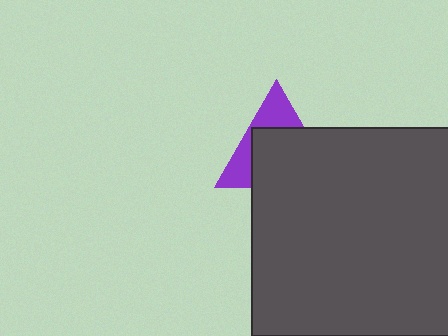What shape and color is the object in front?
The object in front is a dark gray rectangle.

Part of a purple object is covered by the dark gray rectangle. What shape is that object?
It is a triangle.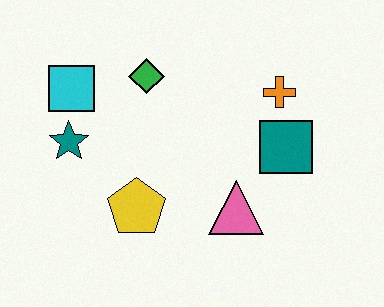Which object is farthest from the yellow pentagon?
The orange cross is farthest from the yellow pentagon.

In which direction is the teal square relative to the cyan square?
The teal square is to the right of the cyan square.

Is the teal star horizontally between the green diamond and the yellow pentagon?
No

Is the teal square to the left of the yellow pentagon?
No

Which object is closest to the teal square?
The orange cross is closest to the teal square.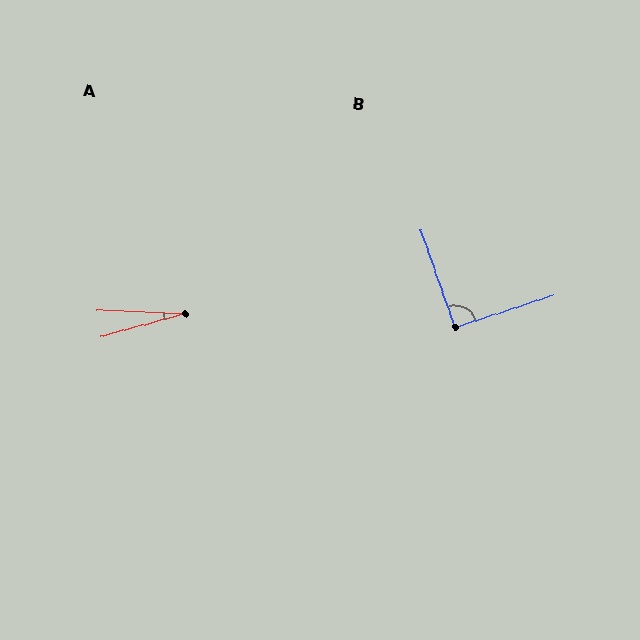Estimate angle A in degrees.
Approximately 17 degrees.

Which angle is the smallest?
A, at approximately 17 degrees.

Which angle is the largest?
B, at approximately 91 degrees.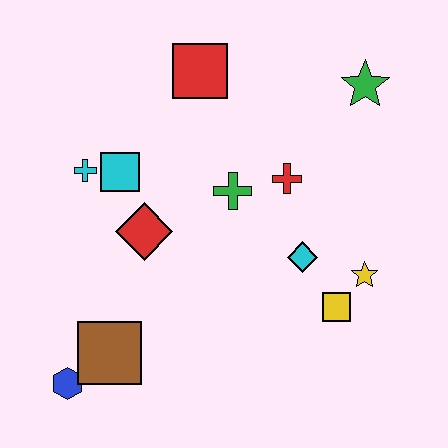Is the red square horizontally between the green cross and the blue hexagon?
Yes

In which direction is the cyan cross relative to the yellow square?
The cyan cross is to the left of the yellow square.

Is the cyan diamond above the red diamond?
No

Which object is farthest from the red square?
The blue hexagon is farthest from the red square.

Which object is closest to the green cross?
The red cross is closest to the green cross.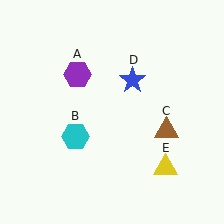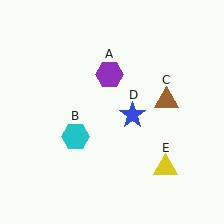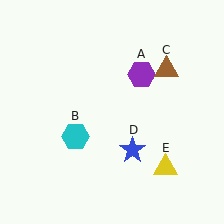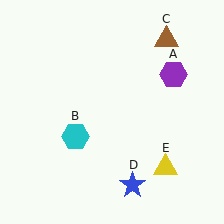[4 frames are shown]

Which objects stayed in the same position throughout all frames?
Cyan hexagon (object B) and yellow triangle (object E) remained stationary.